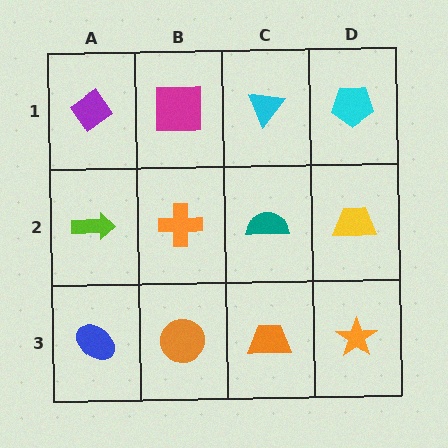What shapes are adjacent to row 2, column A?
A purple diamond (row 1, column A), a blue ellipse (row 3, column A), an orange cross (row 2, column B).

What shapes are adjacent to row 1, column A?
A lime arrow (row 2, column A), a magenta square (row 1, column B).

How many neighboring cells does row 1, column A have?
2.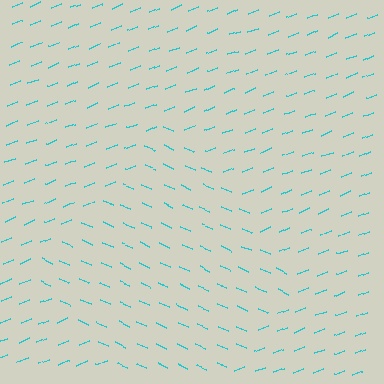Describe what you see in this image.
The image is filled with small cyan line segments. A diamond region in the image has lines oriented differently from the surrounding lines, creating a visible texture boundary.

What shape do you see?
I see a diamond.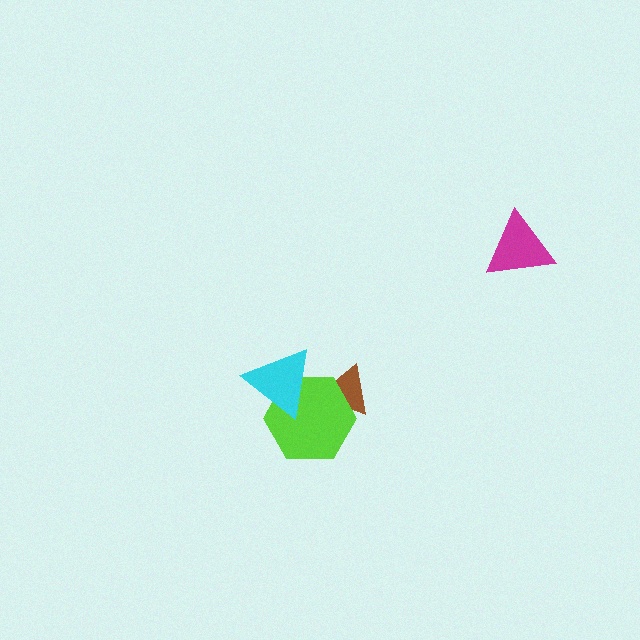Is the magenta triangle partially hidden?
No, no other shape covers it.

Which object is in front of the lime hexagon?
The cyan triangle is in front of the lime hexagon.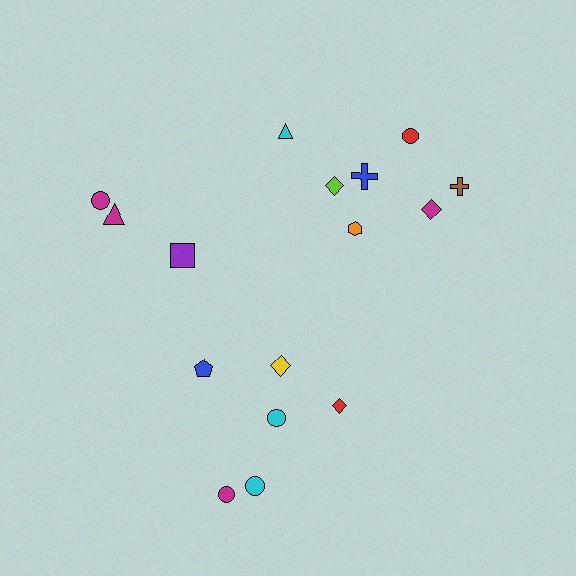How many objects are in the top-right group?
There are 7 objects.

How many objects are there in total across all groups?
There are 16 objects.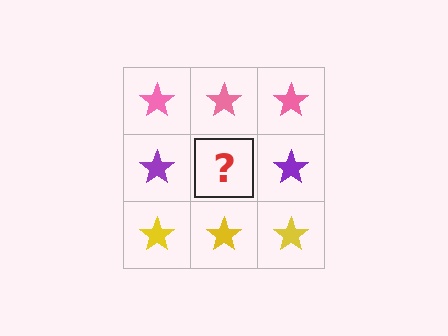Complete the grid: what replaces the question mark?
The question mark should be replaced with a purple star.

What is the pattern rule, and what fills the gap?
The rule is that each row has a consistent color. The gap should be filled with a purple star.